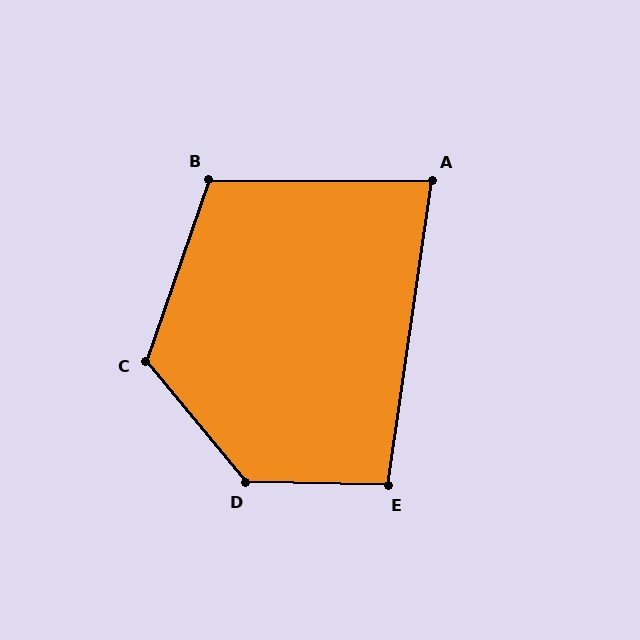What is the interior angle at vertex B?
Approximately 109 degrees (obtuse).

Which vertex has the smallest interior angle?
A, at approximately 82 degrees.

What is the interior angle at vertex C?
Approximately 122 degrees (obtuse).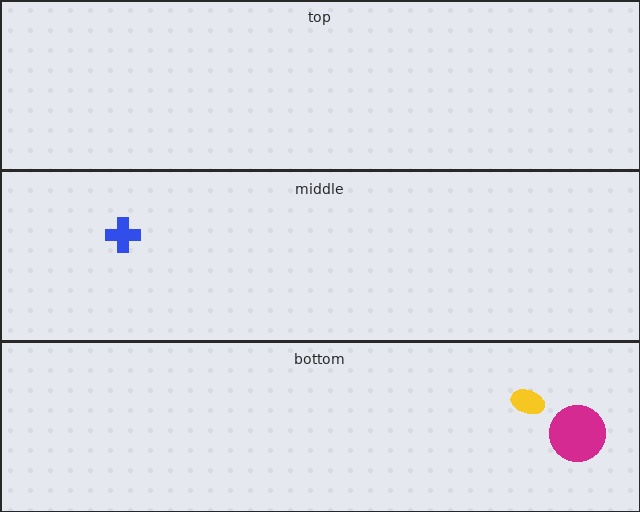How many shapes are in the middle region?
1.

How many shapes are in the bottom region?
2.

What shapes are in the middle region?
The blue cross.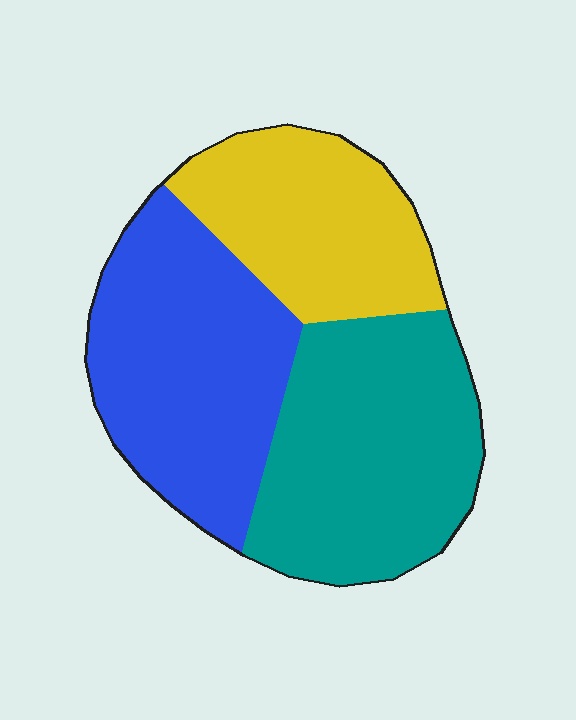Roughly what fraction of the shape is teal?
Teal covers around 35% of the shape.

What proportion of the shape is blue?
Blue takes up between a third and a half of the shape.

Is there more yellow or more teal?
Teal.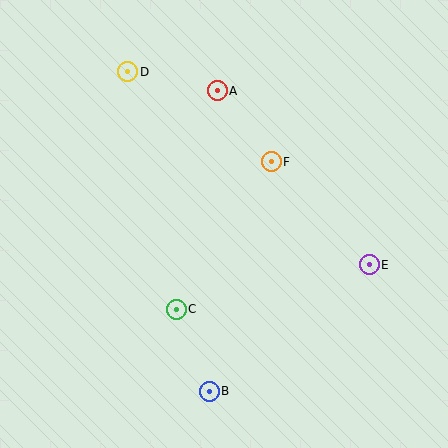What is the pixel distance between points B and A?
The distance between B and A is 301 pixels.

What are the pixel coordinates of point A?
Point A is at (217, 91).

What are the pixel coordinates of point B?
Point B is at (209, 391).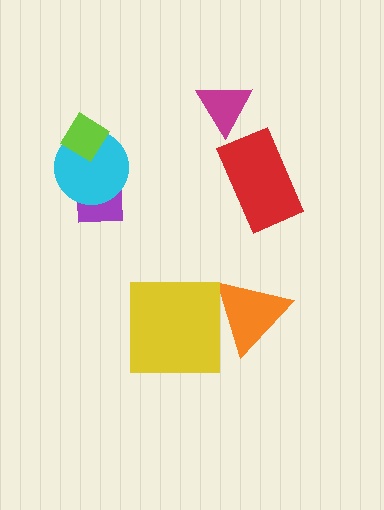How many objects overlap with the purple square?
1 object overlaps with the purple square.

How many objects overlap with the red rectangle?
0 objects overlap with the red rectangle.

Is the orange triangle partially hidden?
Yes, it is partially covered by another shape.